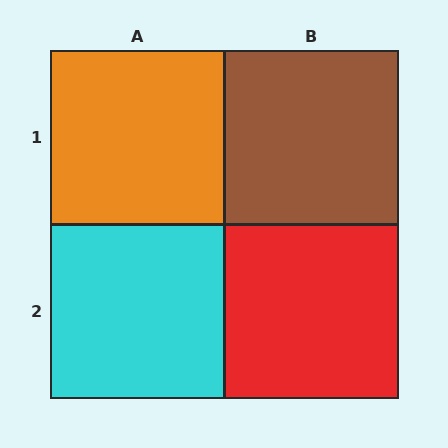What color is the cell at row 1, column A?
Orange.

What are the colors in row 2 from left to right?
Cyan, red.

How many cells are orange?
1 cell is orange.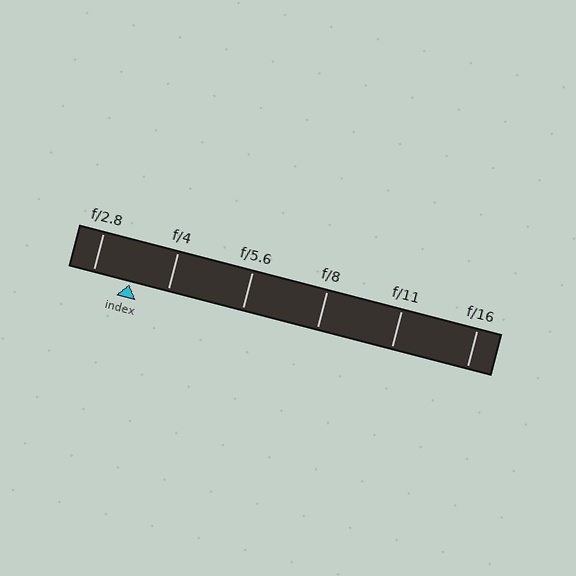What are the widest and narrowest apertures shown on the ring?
The widest aperture shown is f/2.8 and the narrowest is f/16.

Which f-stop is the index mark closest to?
The index mark is closest to f/2.8.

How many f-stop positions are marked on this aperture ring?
There are 6 f-stop positions marked.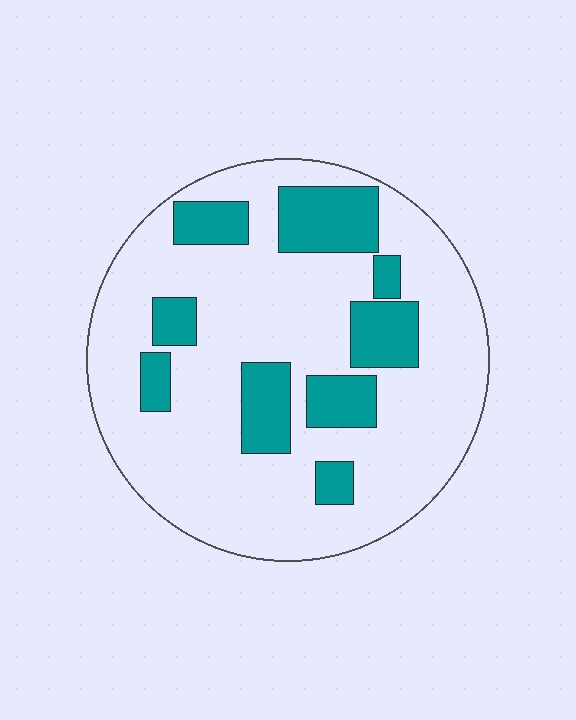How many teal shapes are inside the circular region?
9.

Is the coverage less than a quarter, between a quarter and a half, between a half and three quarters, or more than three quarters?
Less than a quarter.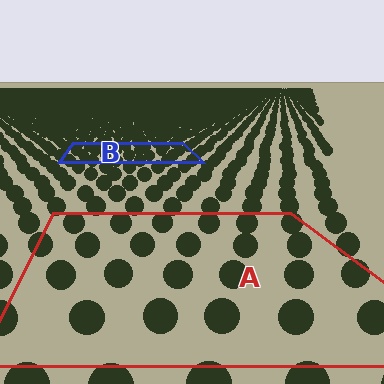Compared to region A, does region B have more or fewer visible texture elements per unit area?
Region B has more texture elements per unit area — they are packed more densely because it is farther away.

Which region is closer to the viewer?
Region A is closer. The texture elements there are larger and more spread out.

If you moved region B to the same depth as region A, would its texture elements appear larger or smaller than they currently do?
They would appear larger. At a closer depth, the same texture elements are projected at a bigger on-screen size.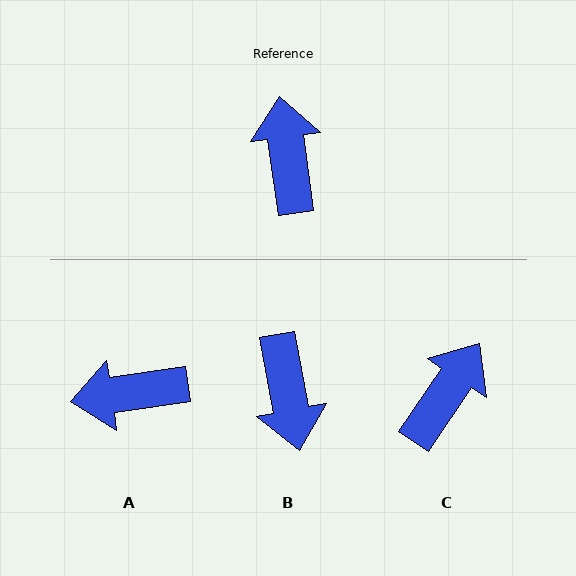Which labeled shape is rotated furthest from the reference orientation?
B, about 177 degrees away.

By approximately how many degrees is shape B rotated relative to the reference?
Approximately 177 degrees clockwise.